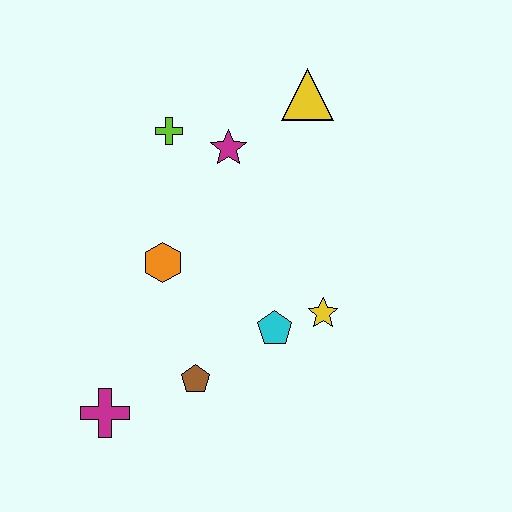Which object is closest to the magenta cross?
The brown pentagon is closest to the magenta cross.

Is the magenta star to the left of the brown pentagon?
No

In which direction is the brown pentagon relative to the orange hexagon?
The brown pentagon is below the orange hexagon.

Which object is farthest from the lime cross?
The magenta cross is farthest from the lime cross.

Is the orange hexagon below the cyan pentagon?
No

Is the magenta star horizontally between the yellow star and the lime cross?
Yes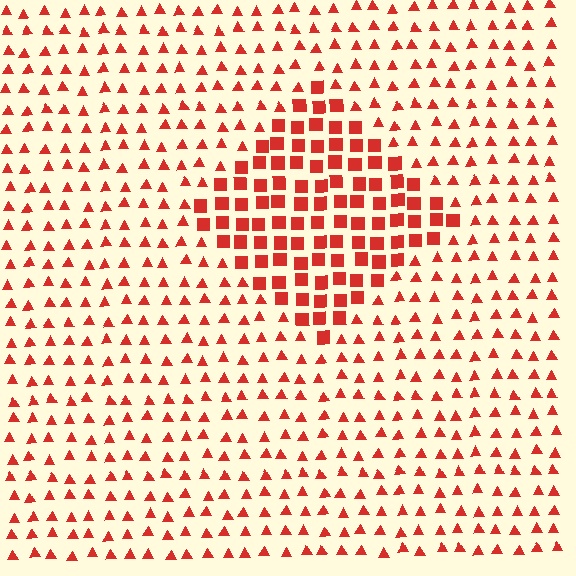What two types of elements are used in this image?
The image uses squares inside the diamond region and triangles outside it.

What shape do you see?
I see a diamond.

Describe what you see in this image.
The image is filled with small red elements arranged in a uniform grid. A diamond-shaped region contains squares, while the surrounding area contains triangles. The boundary is defined purely by the change in element shape.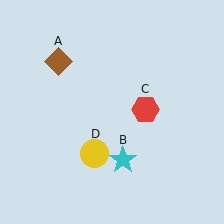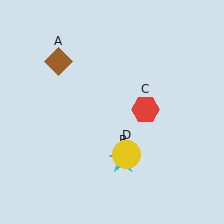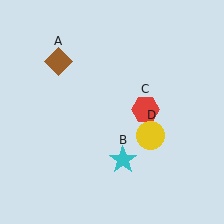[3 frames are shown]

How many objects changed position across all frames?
1 object changed position: yellow circle (object D).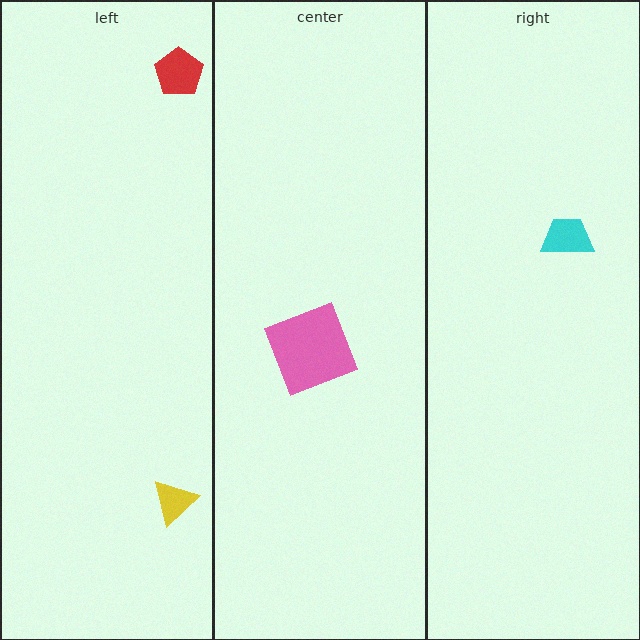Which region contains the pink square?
The center region.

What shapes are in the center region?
The pink square.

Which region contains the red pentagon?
The left region.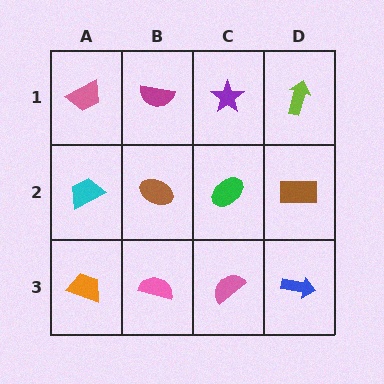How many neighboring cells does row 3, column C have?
3.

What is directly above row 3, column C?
A green ellipse.